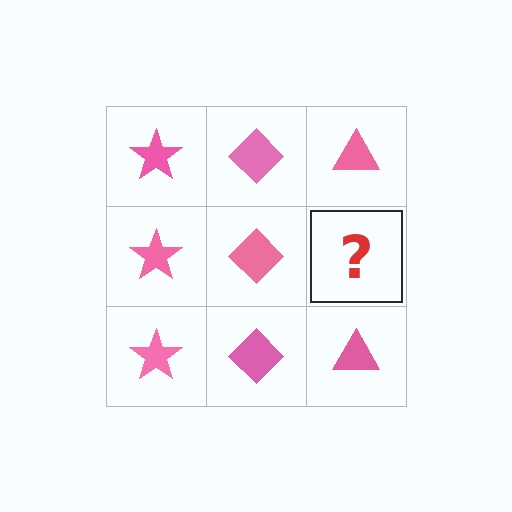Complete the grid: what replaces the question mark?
The question mark should be replaced with a pink triangle.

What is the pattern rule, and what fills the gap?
The rule is that each column has a consistent shape. The gap should be filled with a pink triangle.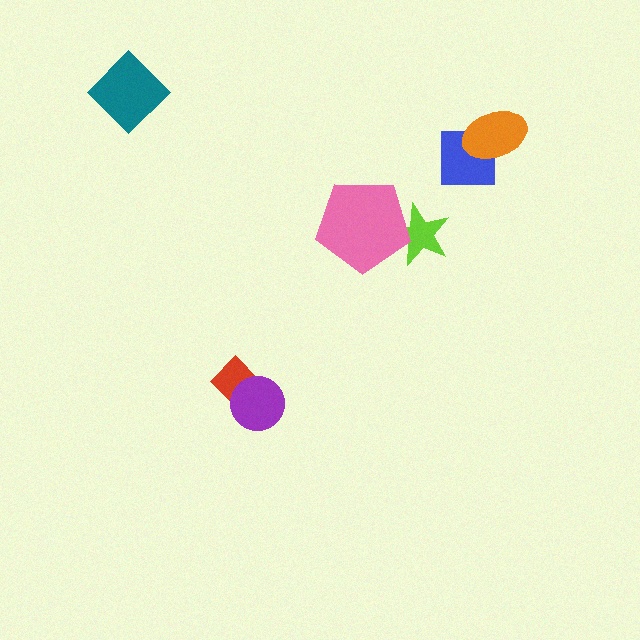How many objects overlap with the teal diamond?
0 objects overlap with the teal diamond.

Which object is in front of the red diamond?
The purple circle is in front of the red diamond.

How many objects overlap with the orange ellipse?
1 object overlaps with the orange ellipse.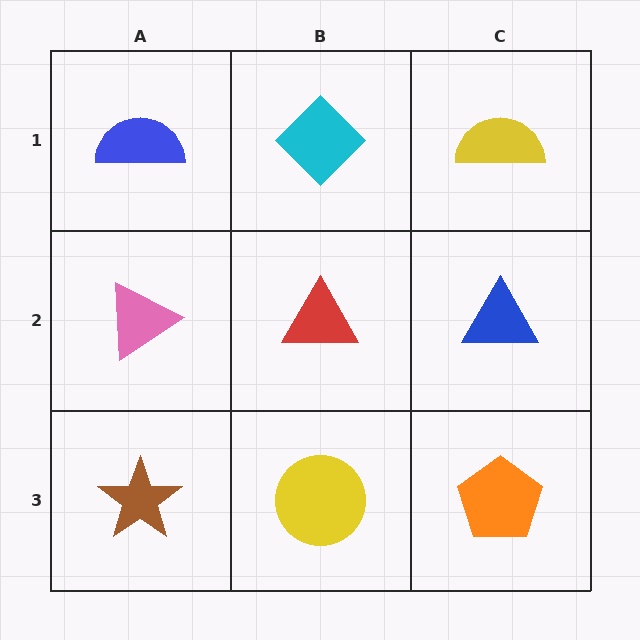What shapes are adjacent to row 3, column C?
A blue triangle (row 2, column C), a yellow circle (row 3, column B).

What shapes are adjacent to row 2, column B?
A cyan diamond (row 1, column B), a yellow circle (row 3, column B), a pink triangle (row 2, column A), a blue triangle (row 2, column C).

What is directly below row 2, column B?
A yellow circle.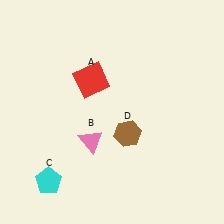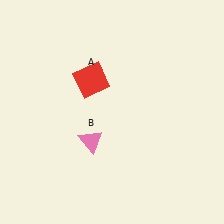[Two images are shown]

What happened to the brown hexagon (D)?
The brown hexagon (D) was removed in Image 2. It was in the bottom-right area of Image 1.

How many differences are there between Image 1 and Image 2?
There are 2 differences between the two images.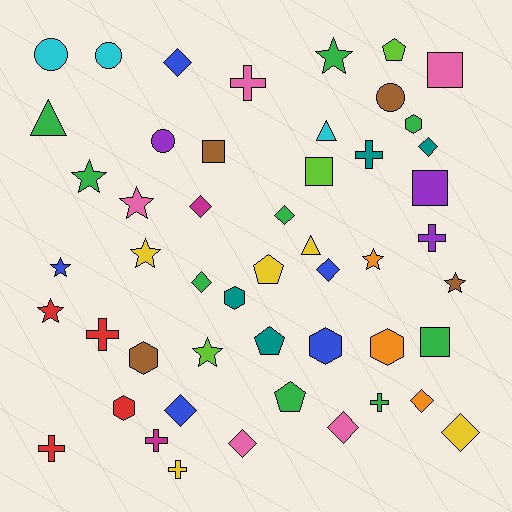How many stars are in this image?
There are 9 stars.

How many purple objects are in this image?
There are 3 purple objects.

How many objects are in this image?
There are 50 objects.